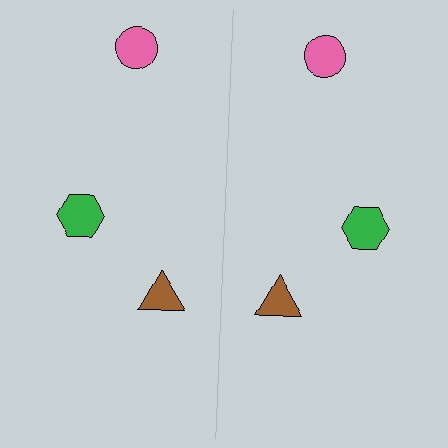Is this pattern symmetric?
Yes, this pattern has bilateral (reflection) symmetry.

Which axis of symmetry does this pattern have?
The pattern has a vertical axis of symmetry running through the center of the image.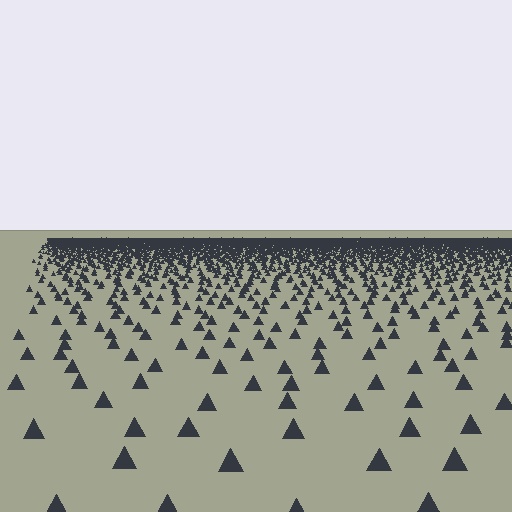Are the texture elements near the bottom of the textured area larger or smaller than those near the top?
Larger. Near the bottom, elements are closer to the viewer and appear at a bigger on-screen size.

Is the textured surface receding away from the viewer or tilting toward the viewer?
The surface is receding away from the viewer. Texture elements get smaller and denser toward the top.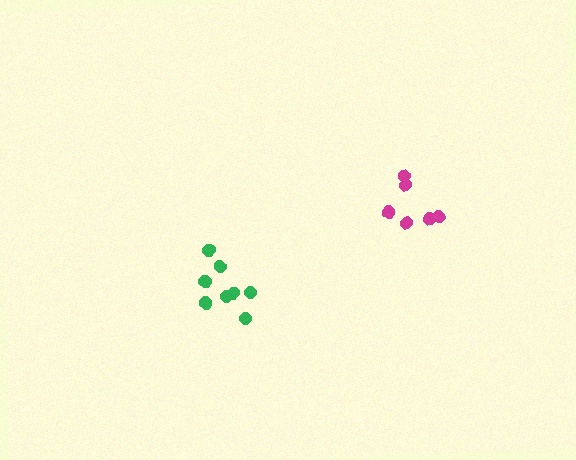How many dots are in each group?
Group 1: 8 dots, Group 2: 6 dots (14 total).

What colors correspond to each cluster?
The clusters are colored: green, magenta.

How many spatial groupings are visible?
There are 2 spatial groupings.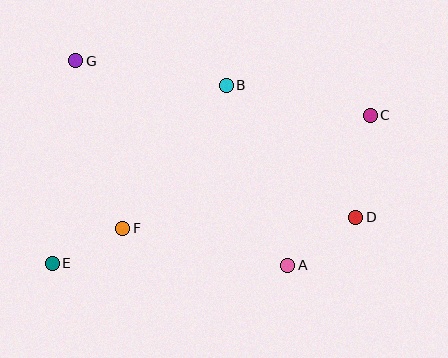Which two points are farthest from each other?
Points C and E are farthest from each other.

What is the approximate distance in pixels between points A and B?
The distance between A and B is approximately 190 pixels.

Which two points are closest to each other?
Points E and F are closest to each other.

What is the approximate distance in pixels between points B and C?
The distance between B and C is approximately 147 pixels.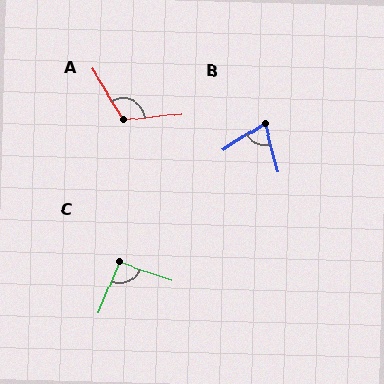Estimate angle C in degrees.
Approximately 93 degrees.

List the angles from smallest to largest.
B (72°), C (93°), A (114°).